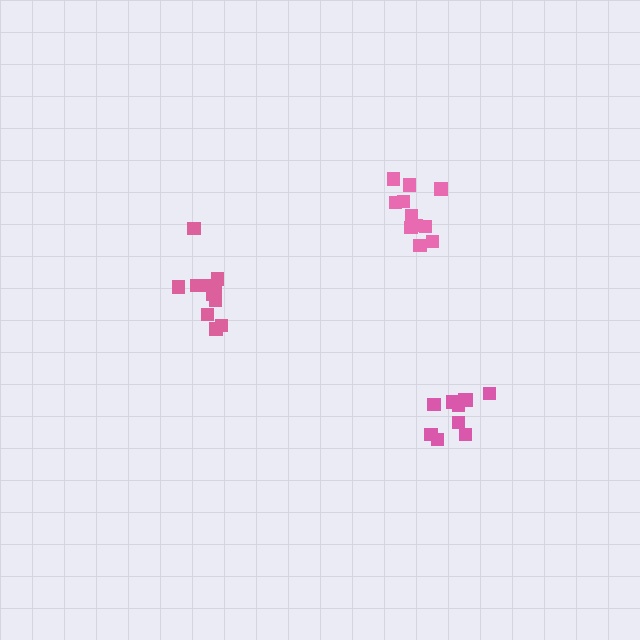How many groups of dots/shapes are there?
There are 3 groups.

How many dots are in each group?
Group 1: 11 dots, Group 2: 10 dots, Group 3: 11 dots (32 total).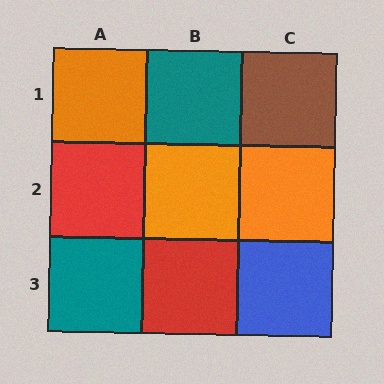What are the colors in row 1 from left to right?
Orange, teal, brown.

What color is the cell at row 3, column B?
Red.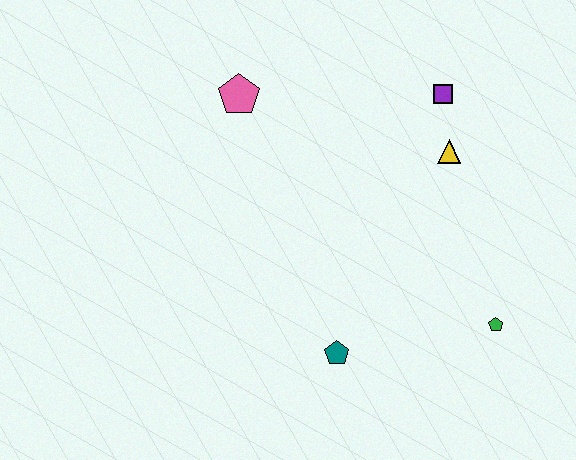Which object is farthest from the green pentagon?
The pink pentagon is farthest from the green pentagon.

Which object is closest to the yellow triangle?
The purple square is closest to the yellow triangle.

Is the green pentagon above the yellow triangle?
No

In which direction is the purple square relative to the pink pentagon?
The purple square is to the right of the pink pentagon.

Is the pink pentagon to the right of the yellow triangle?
No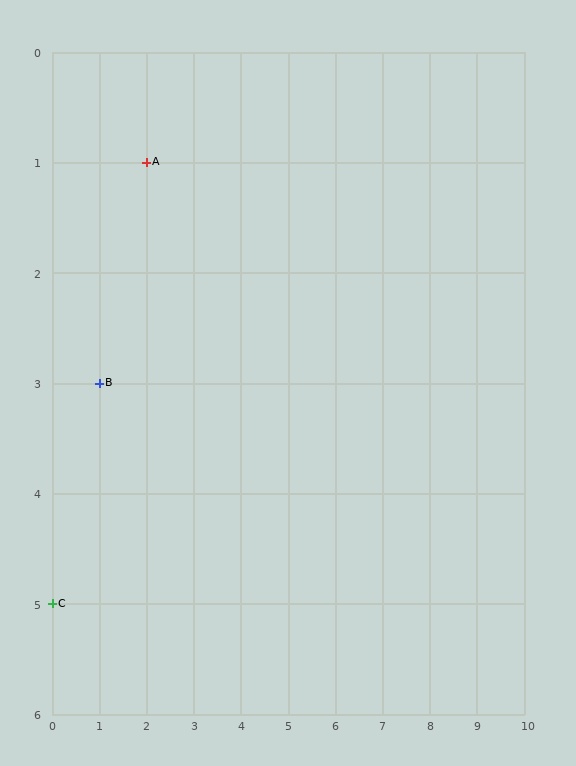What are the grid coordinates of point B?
Point B is at grid coordinates (1, 3).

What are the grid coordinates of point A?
Point A is at grid coordinates (2, 1).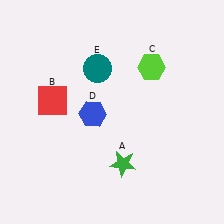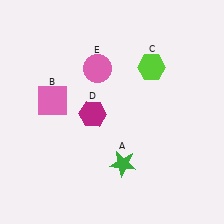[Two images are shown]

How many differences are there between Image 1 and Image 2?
There are 3 differences between the two images.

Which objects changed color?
B changed from red to pink. D changed from blue to magenta. E changed from teal to pink.